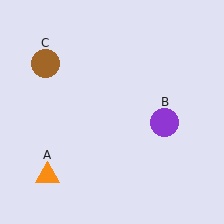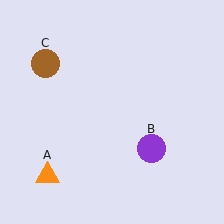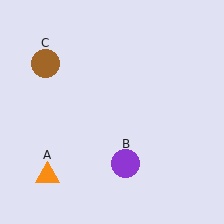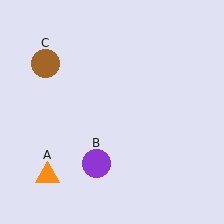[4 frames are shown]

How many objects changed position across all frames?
1 object changed position: purple circle (object B).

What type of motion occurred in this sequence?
The purple circle (object B) rotated clockwise around the center of the scene.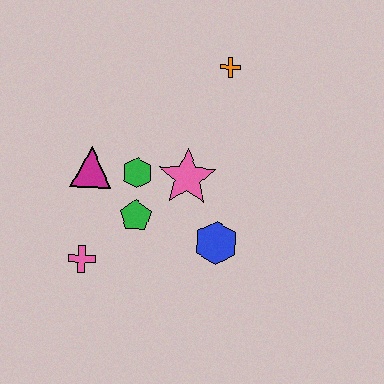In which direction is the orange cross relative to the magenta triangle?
The orange cross is to the right of the magenta triangle.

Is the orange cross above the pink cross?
Yes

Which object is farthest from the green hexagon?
The orange cross is farthest from the green hexagon.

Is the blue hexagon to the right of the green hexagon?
Yes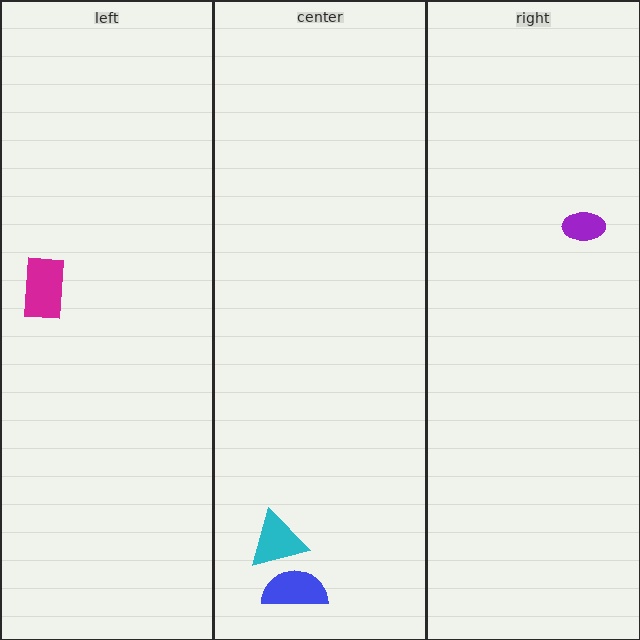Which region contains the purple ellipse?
The right region.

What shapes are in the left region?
The magenta rectangle.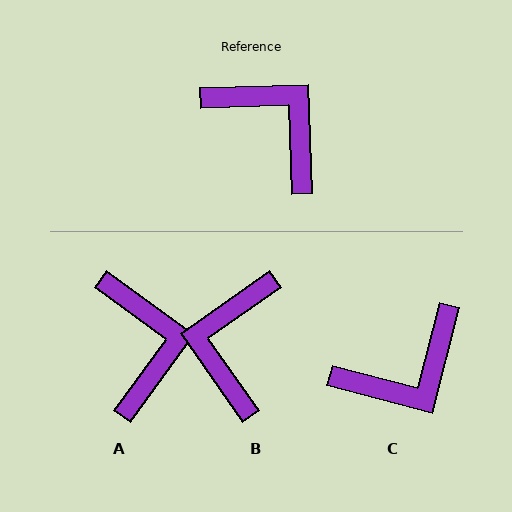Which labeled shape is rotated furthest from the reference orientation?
B, about 124 degrees away.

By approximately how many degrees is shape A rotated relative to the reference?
Approximately 38 degrees clockwise.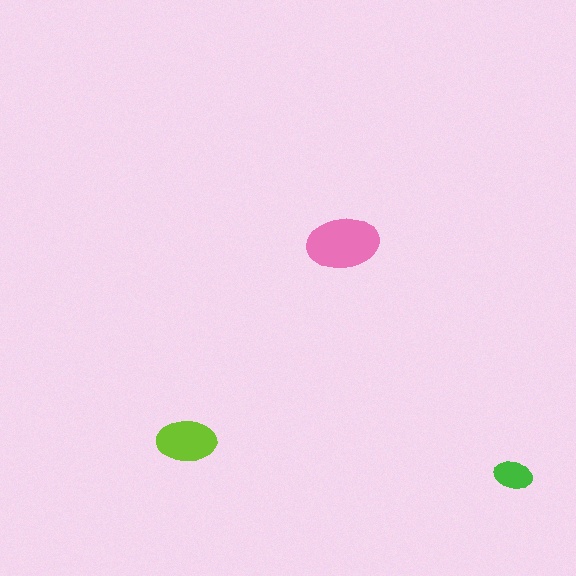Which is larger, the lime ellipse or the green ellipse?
The lime one.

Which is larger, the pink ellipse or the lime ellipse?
The pink one.